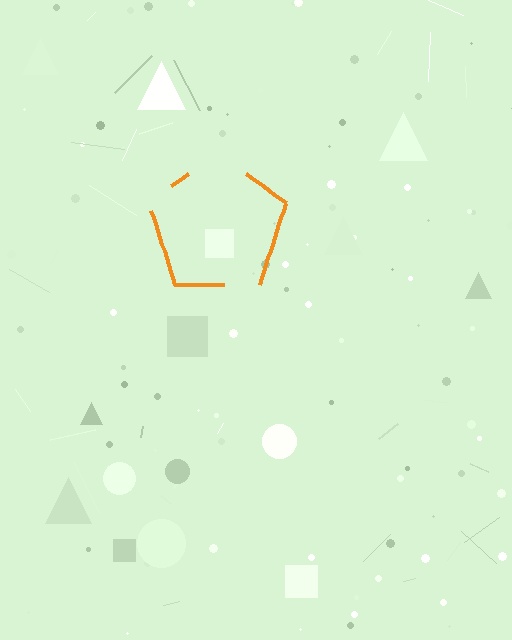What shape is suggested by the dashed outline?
The dashed outline suggests a pentagon.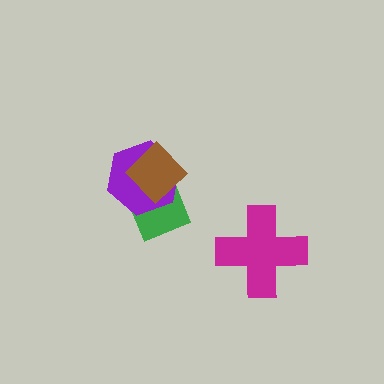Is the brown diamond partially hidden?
No, no other shape covers it.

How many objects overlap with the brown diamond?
2 objects overlap with the brown diamond.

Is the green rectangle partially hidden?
Yes, it is partially covered by another shape.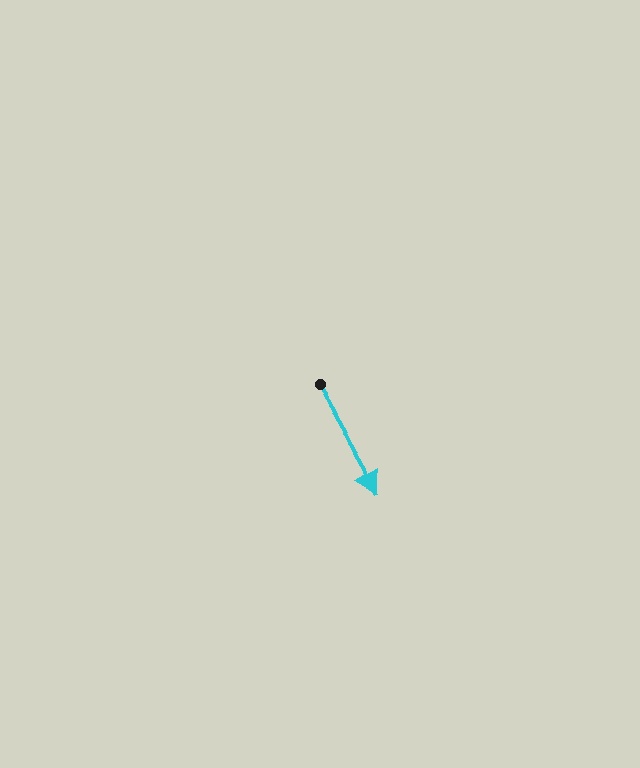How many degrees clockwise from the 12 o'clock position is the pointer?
Approximately 150 degrees.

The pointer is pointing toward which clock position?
Roughly 5 o'clock.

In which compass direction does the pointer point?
Southeast.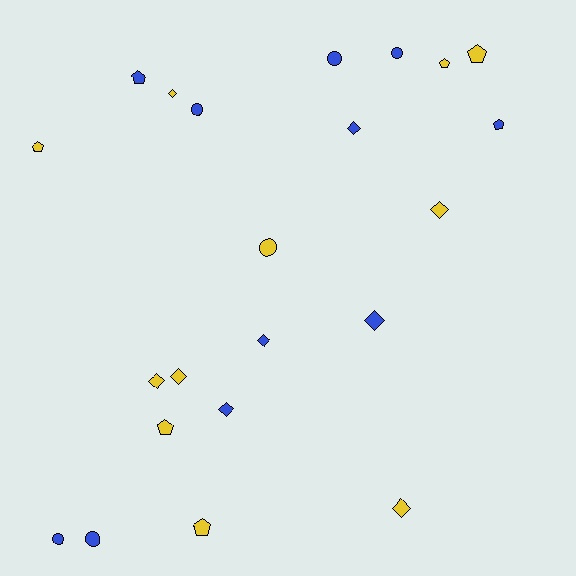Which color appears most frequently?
Yellow, with 11 objects.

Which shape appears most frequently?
Diamond, with 9 objects.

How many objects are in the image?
There are 22 objects.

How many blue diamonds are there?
There are 4 blue diamonds.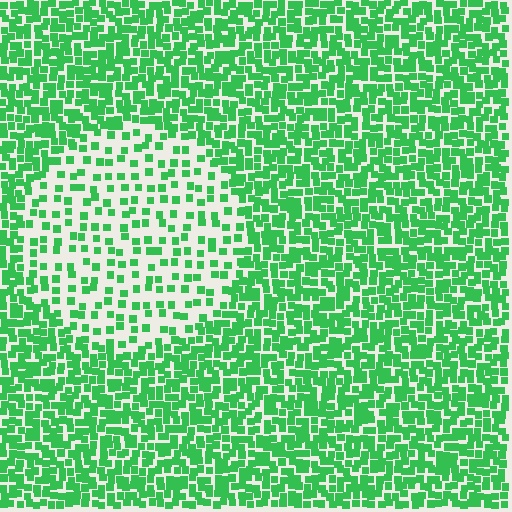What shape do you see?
I see a circle.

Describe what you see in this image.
The image contains small green elements arranged at two different densities. A circle-shaped region is visible where the elements are less densely packed than the surrounding area.